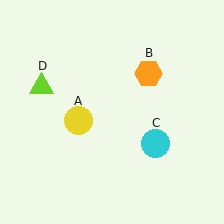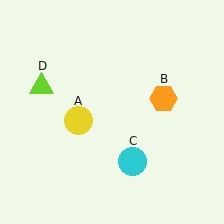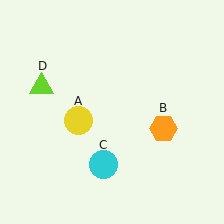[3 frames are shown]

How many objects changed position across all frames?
2 objects changed position: orange hexagon (object B), cyan circle (object C).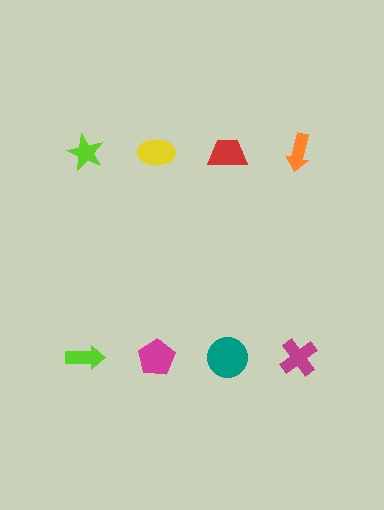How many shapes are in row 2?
4 shapes.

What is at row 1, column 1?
A lime star.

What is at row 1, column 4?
An orange arrow.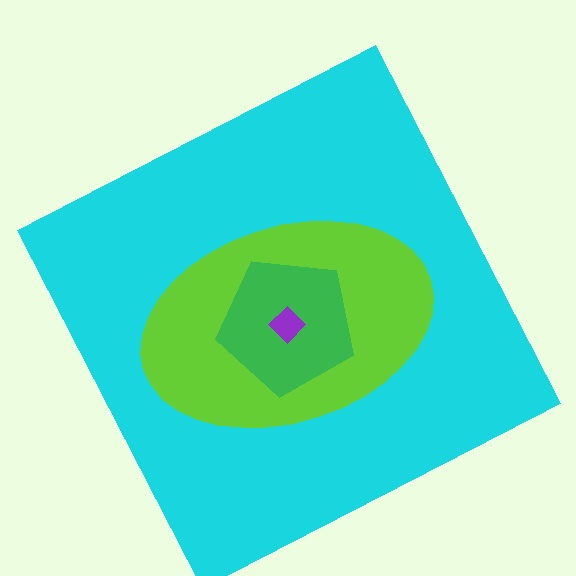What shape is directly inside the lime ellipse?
The green pentagon.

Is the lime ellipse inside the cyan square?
Yes.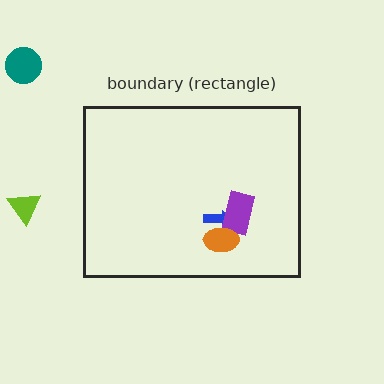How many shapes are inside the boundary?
3 inside, 2 outside.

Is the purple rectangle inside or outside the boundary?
Inside.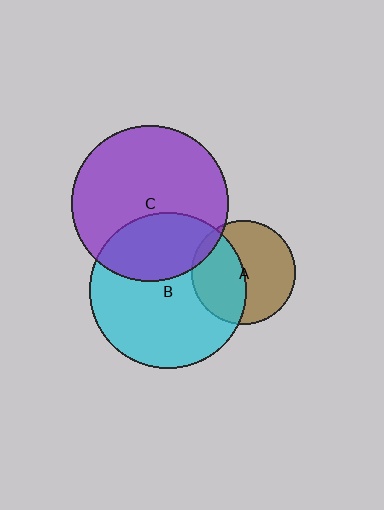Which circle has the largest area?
Circle B (cyan).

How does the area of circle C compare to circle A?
Approximately 2.3 times.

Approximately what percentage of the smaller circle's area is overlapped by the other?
Approximately 5%.